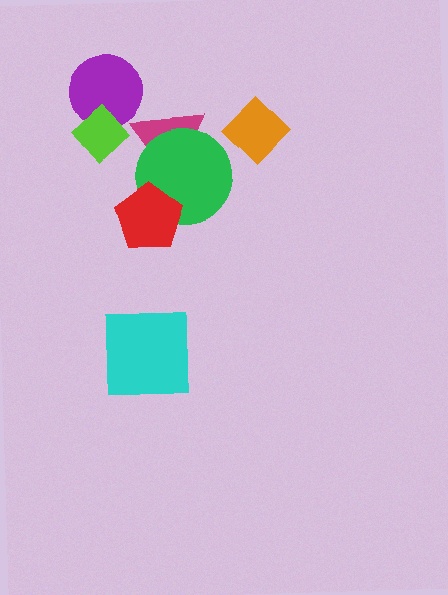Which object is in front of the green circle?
The red pentagon is in front of the green circle.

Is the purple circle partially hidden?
Yes, it is partially covered by another shape.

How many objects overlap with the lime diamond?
1 object overlaps with the lime diamond.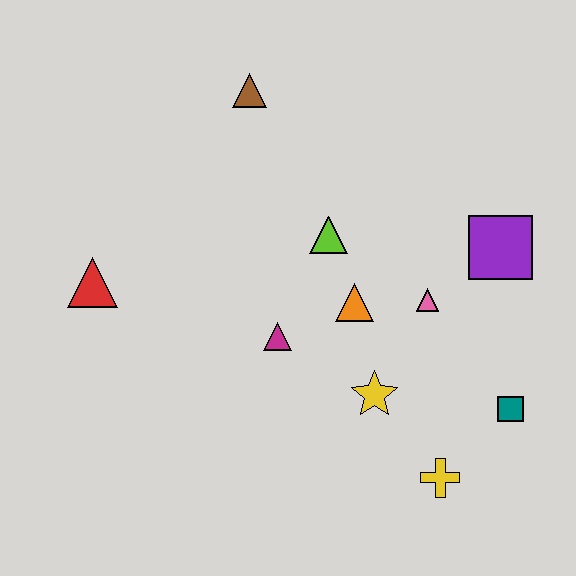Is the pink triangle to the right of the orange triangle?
Yes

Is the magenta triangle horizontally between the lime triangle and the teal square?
No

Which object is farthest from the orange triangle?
The red triangle is farthest from the orange triangle.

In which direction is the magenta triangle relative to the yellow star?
The magenta triangle is to the left of the yellow star.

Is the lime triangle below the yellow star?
No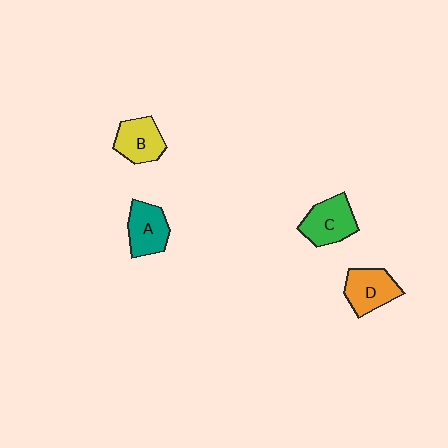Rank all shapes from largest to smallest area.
From largest to smallest: C (green), D (orange), A (teal), B (yellow).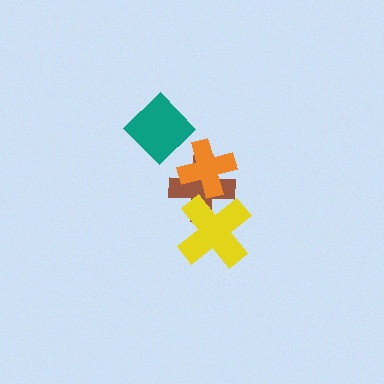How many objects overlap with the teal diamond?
0 objects overlap with the teal diamond.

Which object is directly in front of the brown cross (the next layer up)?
The orange cross is directly in front of the brown cross.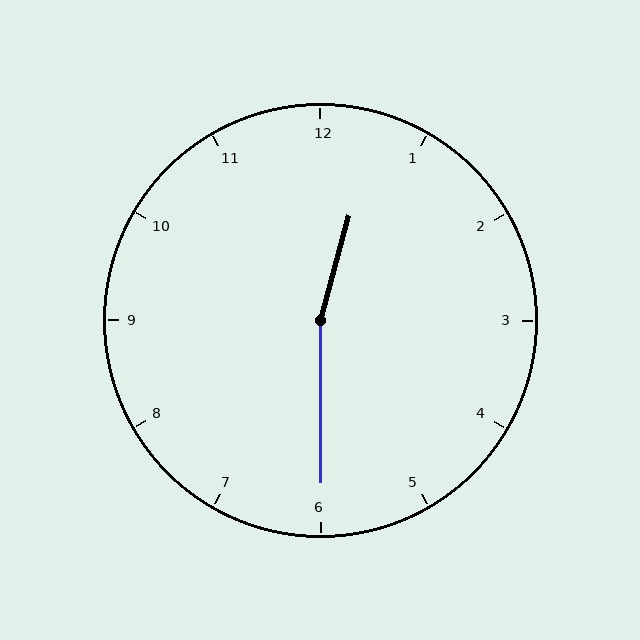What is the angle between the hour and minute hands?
Approximately 165 degrees.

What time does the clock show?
12:30.